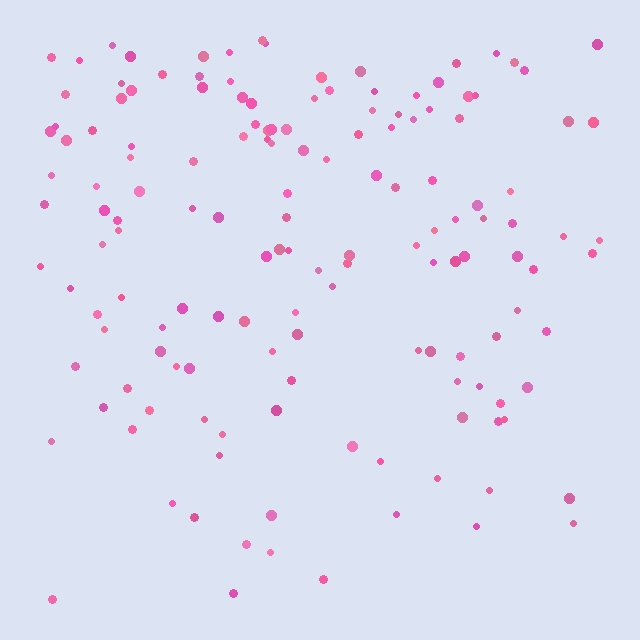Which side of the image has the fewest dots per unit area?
The bottom.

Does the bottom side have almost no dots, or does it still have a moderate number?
Still a moderate number, just noticeably fewer than the top.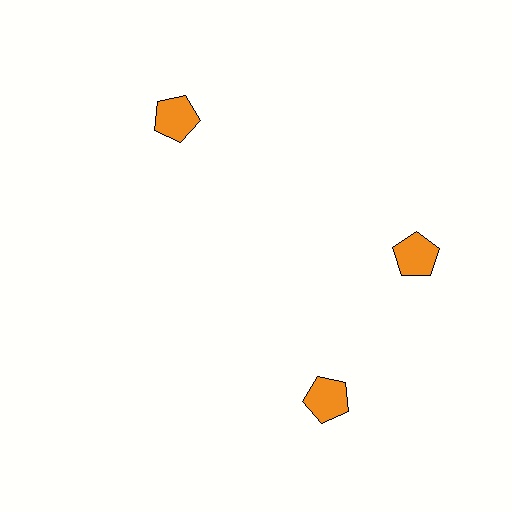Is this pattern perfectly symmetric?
No. The 3 orange pentagons are arranged in a ring, but one element near the 7 o'clock position is rotated out of alignment along the ring, breaking the 3-fold rotational symmetry.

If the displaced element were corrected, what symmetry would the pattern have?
It would have 3-fold rotational symmetry — the pattern would map onto itself every 120 degrees.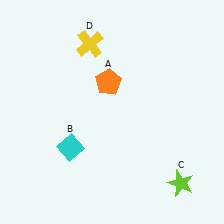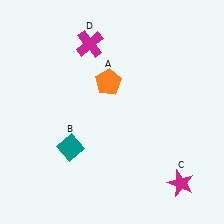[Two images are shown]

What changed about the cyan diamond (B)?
In Image 1, B is cyan. In Image 2, it changed to teal.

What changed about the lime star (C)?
In Image 1, C is lime. In Image 2, it changed to magenta.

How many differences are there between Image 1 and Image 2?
There are 3 differences between the two images.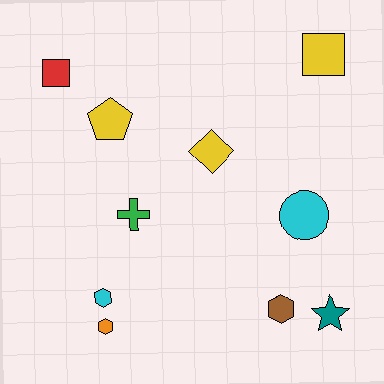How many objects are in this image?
There are 10 objects.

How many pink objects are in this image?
There are no pink objects.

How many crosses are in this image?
There is 1 cross.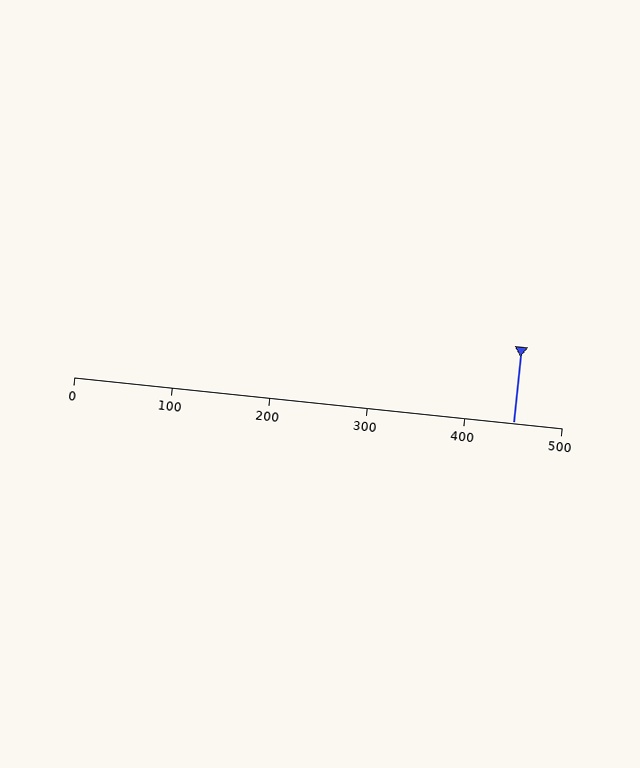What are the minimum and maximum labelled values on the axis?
The axis runs from 0 to 500.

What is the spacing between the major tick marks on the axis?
The major ticks are spaced 100 apart.